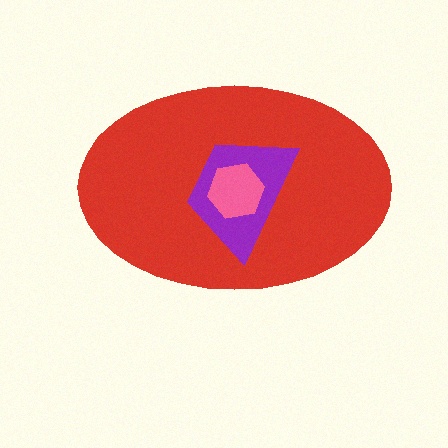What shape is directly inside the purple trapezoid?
The pink hexagon.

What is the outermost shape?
The red ellipse.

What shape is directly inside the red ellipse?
The purple trapezoid.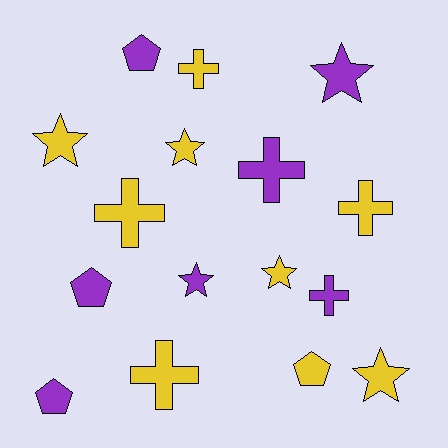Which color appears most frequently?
Yellow, with 9 objects.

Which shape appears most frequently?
Star, with 6 objects.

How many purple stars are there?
There are 2 purple stars.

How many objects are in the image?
There are 16 objects.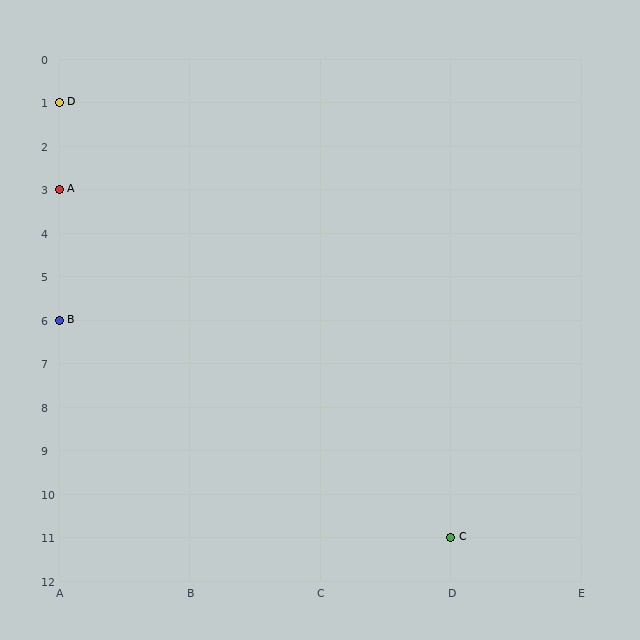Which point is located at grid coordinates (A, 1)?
Point D is at (A, 1).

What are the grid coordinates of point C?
Point C is at grid coordinates (D, 11).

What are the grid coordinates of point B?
Point B is at grid coordinates (A, 6).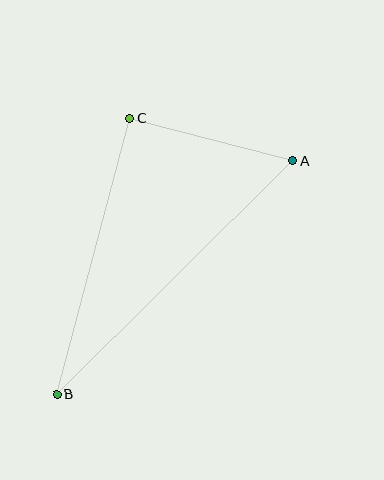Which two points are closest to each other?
Points A and C are closest to each other.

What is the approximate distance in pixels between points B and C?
The distance between B and C is approximately 286 pixels.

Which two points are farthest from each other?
Points A and B are farthest from each other.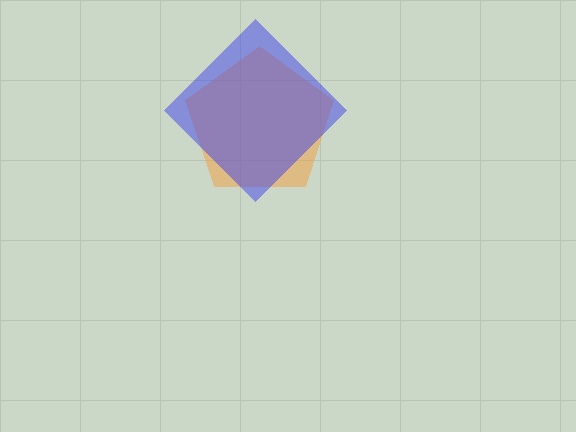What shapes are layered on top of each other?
The layered shapes are: an orange pentagon, a blue diamond.